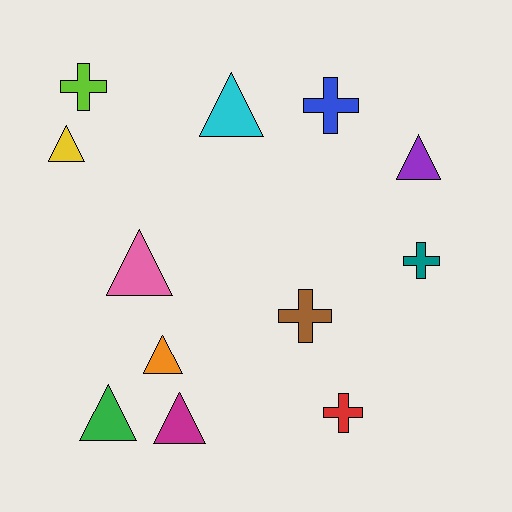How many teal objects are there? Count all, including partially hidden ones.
There is 1 teal object.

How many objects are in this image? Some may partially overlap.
There are 12 objects.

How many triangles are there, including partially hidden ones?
There are 7 triangles.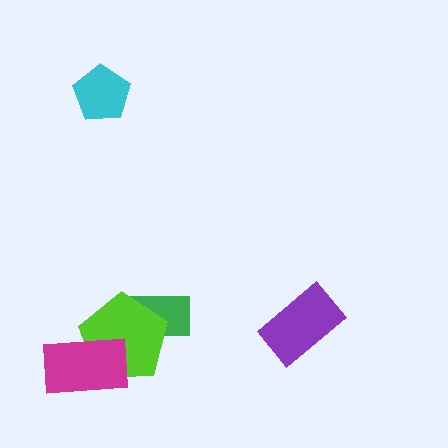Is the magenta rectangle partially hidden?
No, no other shape covers it.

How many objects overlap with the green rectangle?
1 object overlaps with the green rectangle.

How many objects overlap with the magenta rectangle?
1 object overlaps with the magenta rectangle.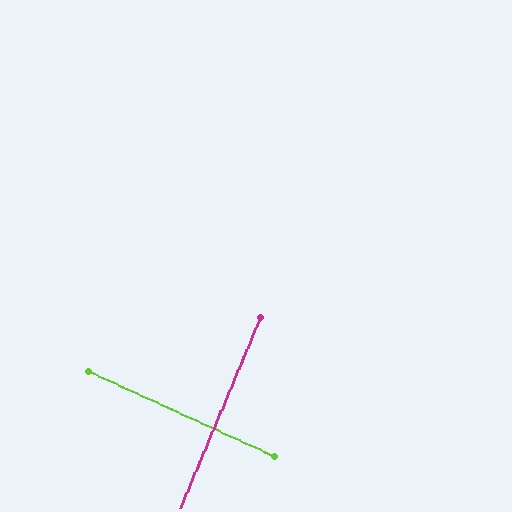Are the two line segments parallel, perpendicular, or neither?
Perpendicular — they meet at approximately 88°.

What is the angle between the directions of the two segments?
Approximately 88 degrees.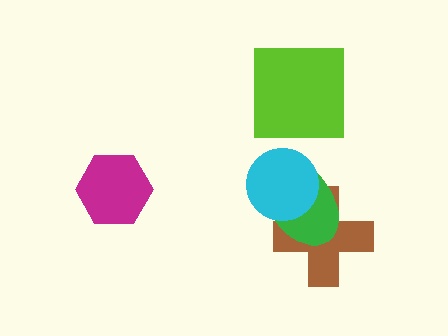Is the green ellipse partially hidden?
Yes, it is partially covered by another shape.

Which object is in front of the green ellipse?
The cyan circle is in front of the green ellipse.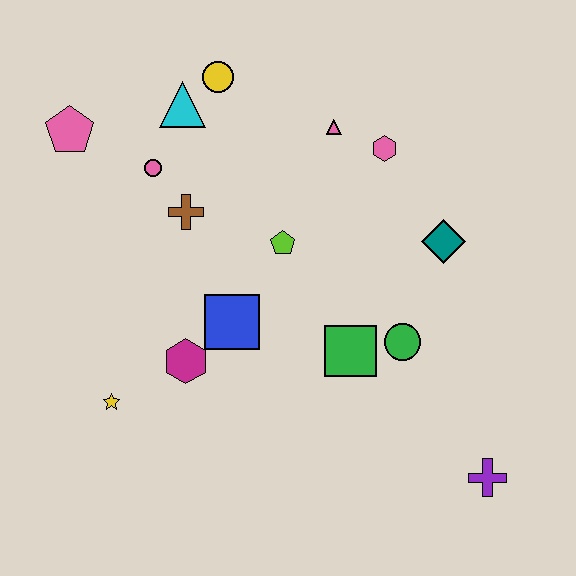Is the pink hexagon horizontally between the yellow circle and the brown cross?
No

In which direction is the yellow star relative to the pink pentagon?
The yellow star is below the pink pentagon.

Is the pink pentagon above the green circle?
Yes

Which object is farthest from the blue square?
The purple cross is farthest from the blue square.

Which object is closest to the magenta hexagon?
The blue square is closest to the magenta hexagon.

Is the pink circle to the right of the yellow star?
Yes